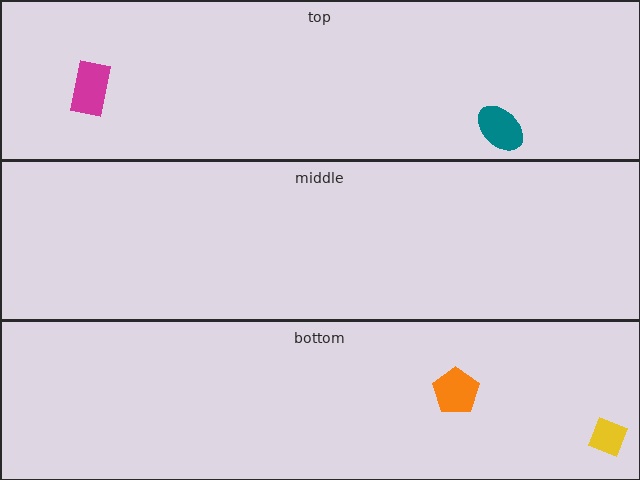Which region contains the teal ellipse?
The top region.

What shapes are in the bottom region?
The orange pentagon, the yellow diamond.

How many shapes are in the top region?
2.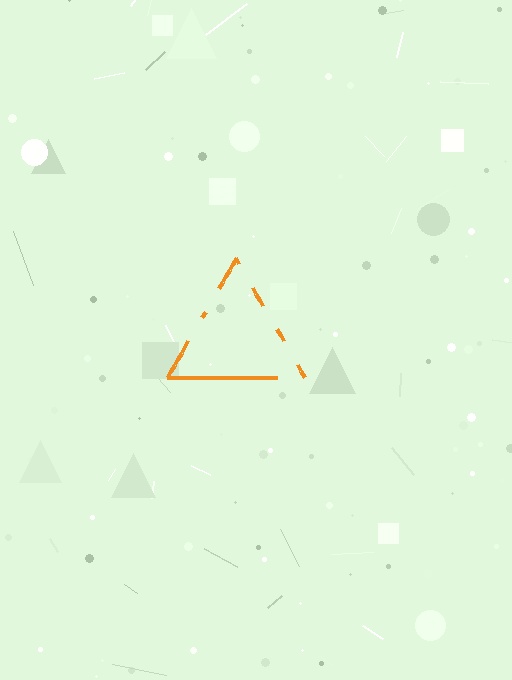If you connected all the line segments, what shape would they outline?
They would outline a triangle.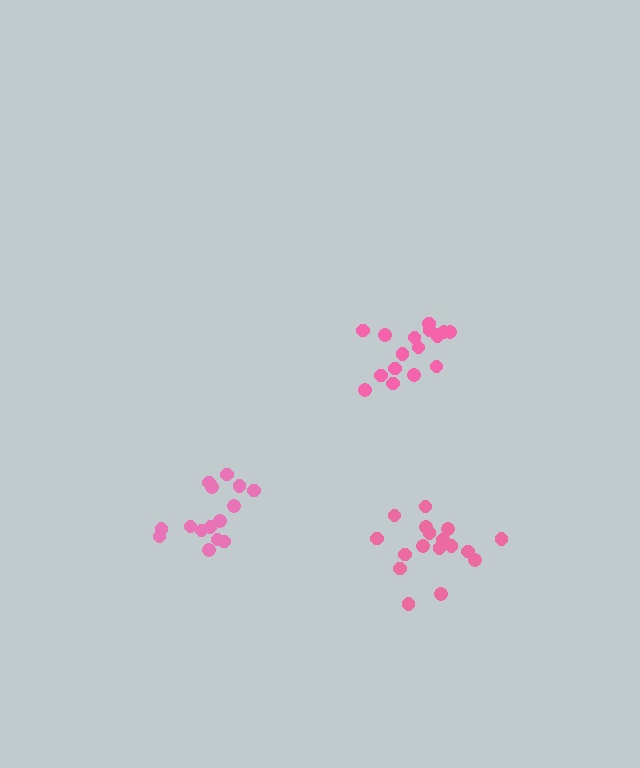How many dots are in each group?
Group 1: 15 dots, Group 2: 17 dots, Group 3: 17 dots (49 total).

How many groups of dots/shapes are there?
There are 3 groups.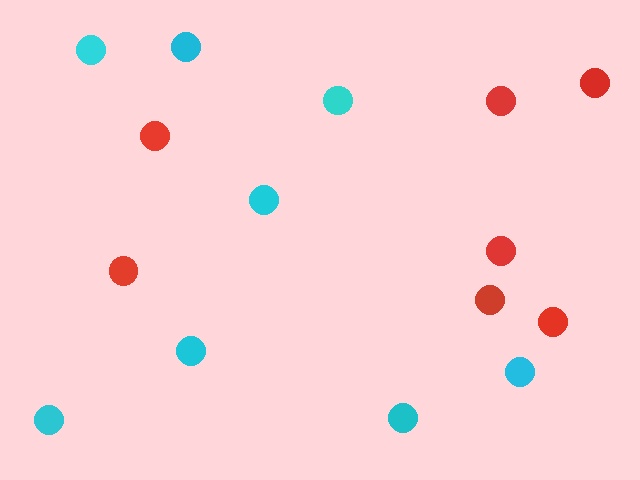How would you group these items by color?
There are 2 groups: one group of cyan circles (8) and one group of red circles (7).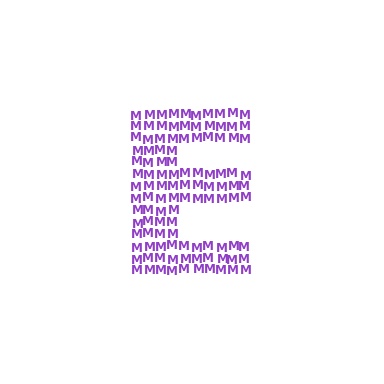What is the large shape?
The large shape is the letter E.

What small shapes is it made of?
It is made of small letter M's.